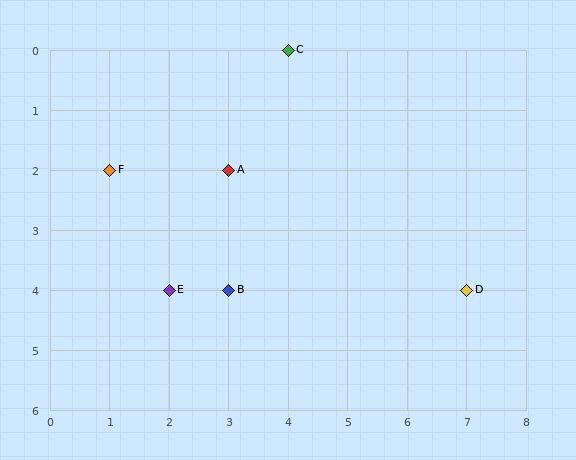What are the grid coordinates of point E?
Point E is at grid coordinates (2, 4).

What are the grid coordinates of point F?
Point F is at grid coordinates (1, 2).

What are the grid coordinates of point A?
Point A is at grid coordinates (3, 2).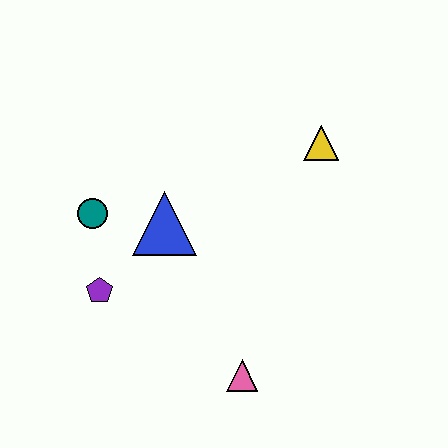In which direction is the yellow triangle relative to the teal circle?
The yellow triangle is to the right of the teal circle.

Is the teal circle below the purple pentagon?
No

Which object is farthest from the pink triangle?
The yellow triangle is farthest from the pink triangle.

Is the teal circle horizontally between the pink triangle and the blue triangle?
No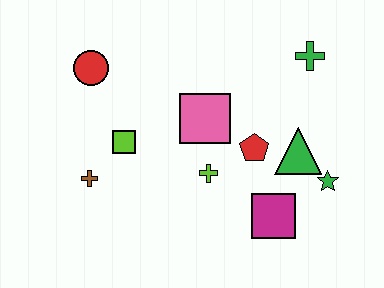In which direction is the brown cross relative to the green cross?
The brown cross is to the left of the green cross.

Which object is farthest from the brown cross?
The green cross is farthest from the brown cross.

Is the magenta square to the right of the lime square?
Yes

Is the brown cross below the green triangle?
Yes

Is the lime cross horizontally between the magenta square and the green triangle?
No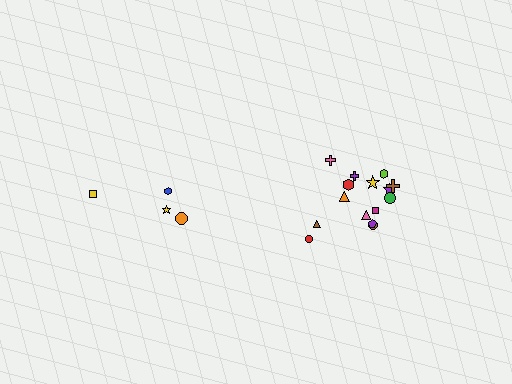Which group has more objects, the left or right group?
The right group.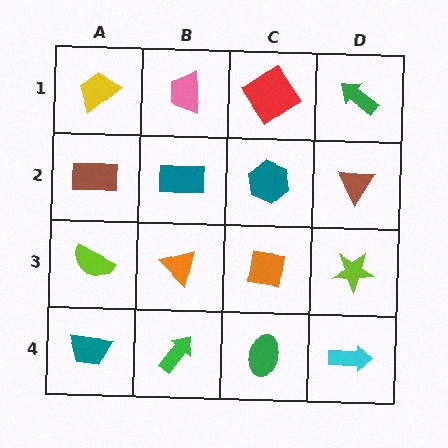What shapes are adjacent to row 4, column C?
An orange square (row 3, column C), a green arrow (row 4, column B), a cyan arrow (row 4, column D).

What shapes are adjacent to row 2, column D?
A green arrow (row 1, column D), a lime star (row 3, column D), a teal hexagon (row 2, column C).